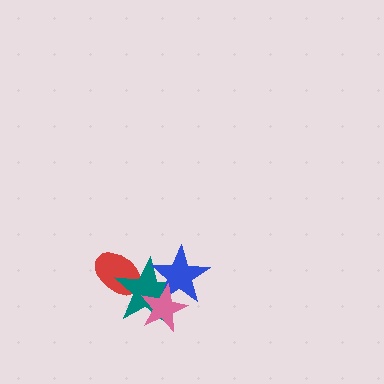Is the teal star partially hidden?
Yes, it is partially covered by another shape.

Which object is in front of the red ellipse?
The teal star is in front of the red ellipse.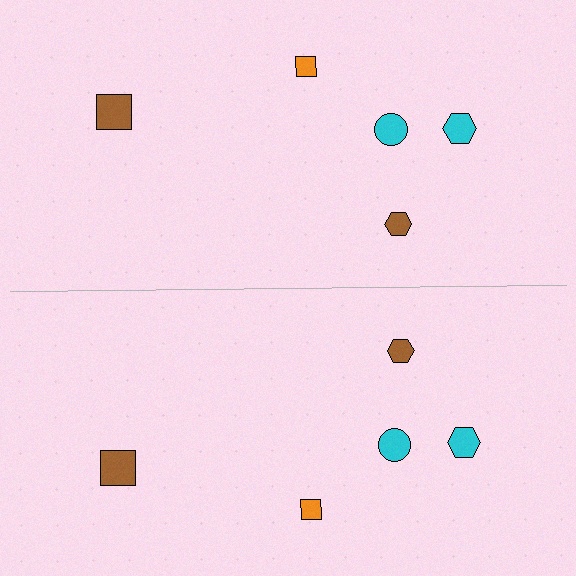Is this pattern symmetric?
Yes, this pattern has bilateral (reflection) symmetry.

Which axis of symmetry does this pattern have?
The pattern has a horizontal axis of symmetry running through the center of the image.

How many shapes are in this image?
There are 10 shapes in this image.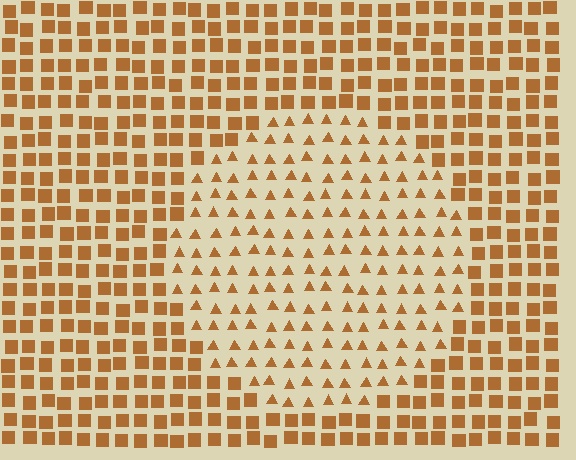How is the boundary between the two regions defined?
The boundary is defined by a change in element shape: triangles inside vs. squares outside. All elements share the same color and spacing.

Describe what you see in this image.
The image is filled with small brown elements arranged in a uniform grid. A circle-shaped region contains triangles, while the surrounding area contains squares. The boundary is defined purely by the change in element shape.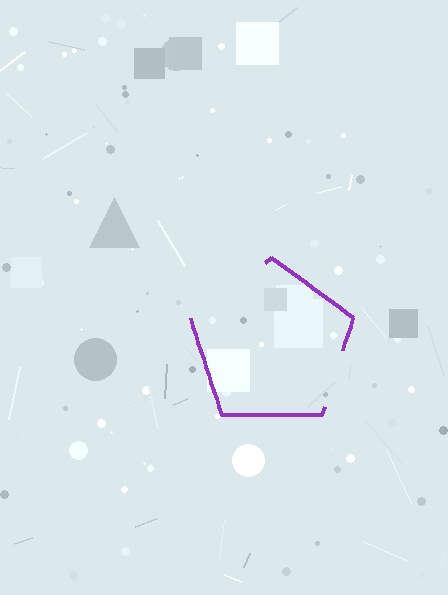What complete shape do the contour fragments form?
The contour fragments form a pentagon.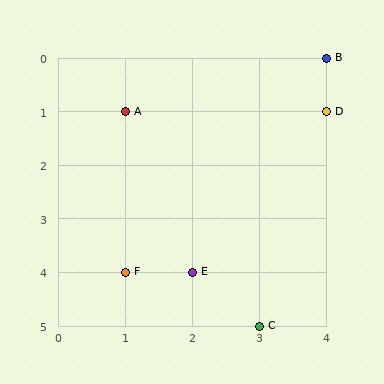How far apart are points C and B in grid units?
Points C and B are 1 column and 5 rows apart (about 5.1 grid units diagonally).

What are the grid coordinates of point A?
Point A is at grid coordinates (1, 1).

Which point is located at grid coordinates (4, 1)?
Point D is at (4, 1).